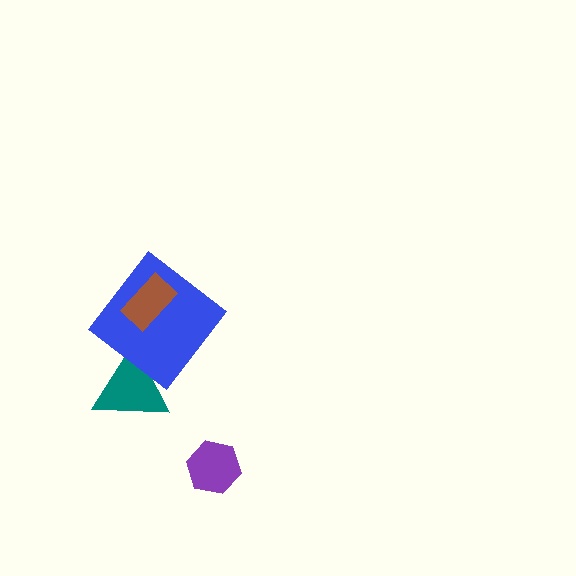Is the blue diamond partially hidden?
Yes, it is partially covered by another shape.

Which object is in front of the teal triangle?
The blue diamond is in front of the teal triangle.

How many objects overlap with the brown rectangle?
1 object overlaps with the brown rectangle.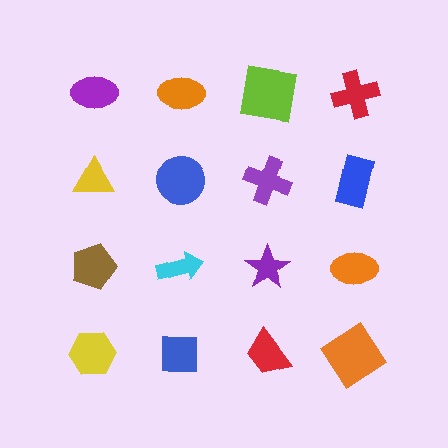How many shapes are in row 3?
4 shapes.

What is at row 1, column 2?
An orange ellipse.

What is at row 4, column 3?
A red trapezoid.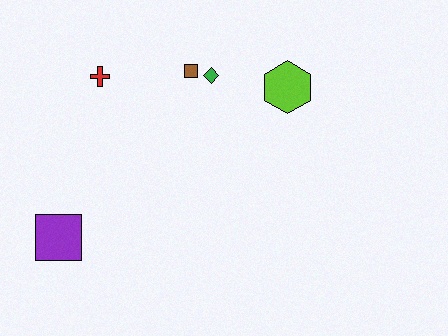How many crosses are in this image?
There is 1 cross.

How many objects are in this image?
There are 5 objects.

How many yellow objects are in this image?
There are no yellow objects.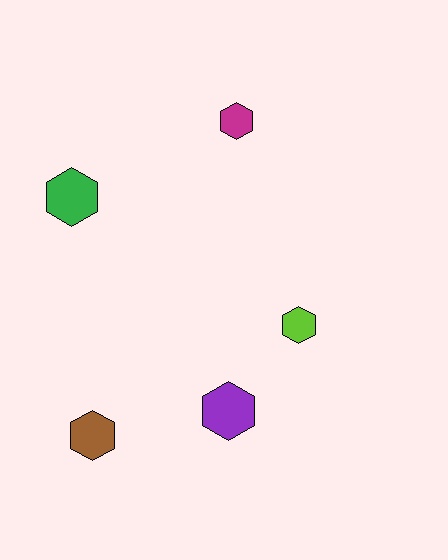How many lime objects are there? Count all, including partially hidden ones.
There is 1 lime object.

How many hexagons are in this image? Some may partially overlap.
There are 5 hexagons.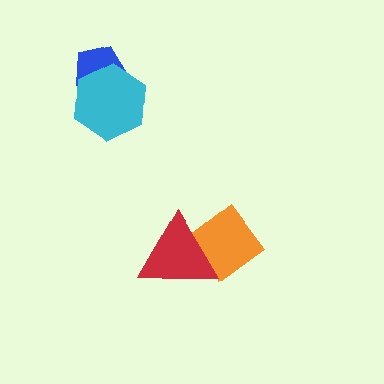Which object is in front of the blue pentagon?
The cyan hexagon is in front of the blue pentagon.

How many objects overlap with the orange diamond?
1 object overlaps with the orange diamond.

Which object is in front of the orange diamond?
The red triangle is in front of the orange diamond.